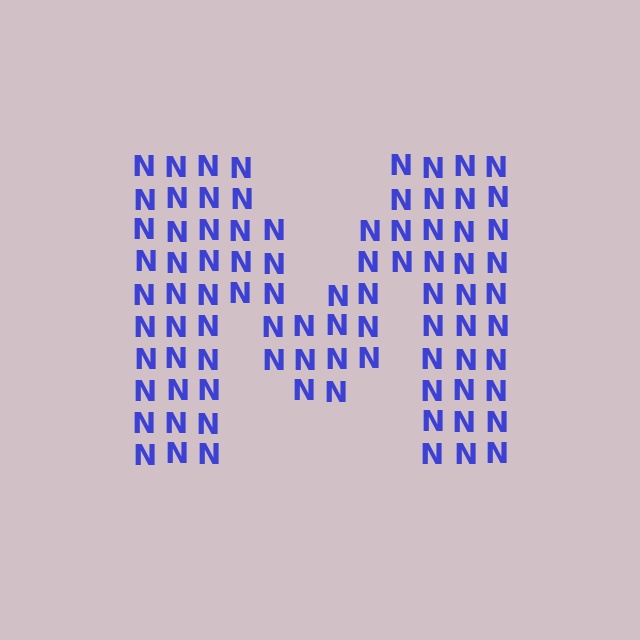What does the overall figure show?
The overall figure shows the letter M.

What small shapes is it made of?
It is made of small letter N's.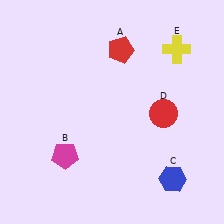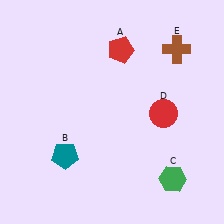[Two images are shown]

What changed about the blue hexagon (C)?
In Image 1, C is blue. In Image 2, it changed to green.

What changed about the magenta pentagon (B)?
In Image 1, B is magenta. In Image 2, it changed to teal.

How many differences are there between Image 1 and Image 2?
There are 3 differences between the two images.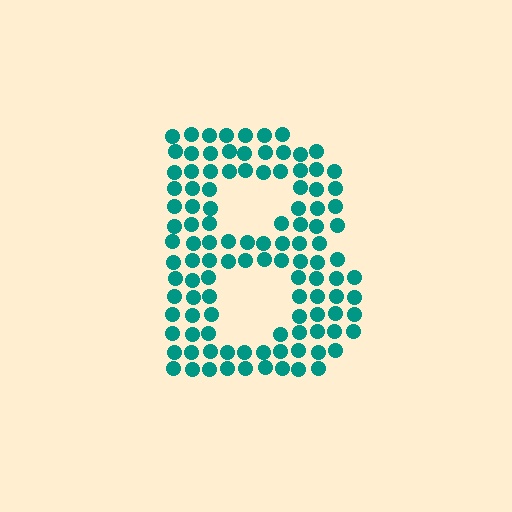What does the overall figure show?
The overall figure shows the letter B.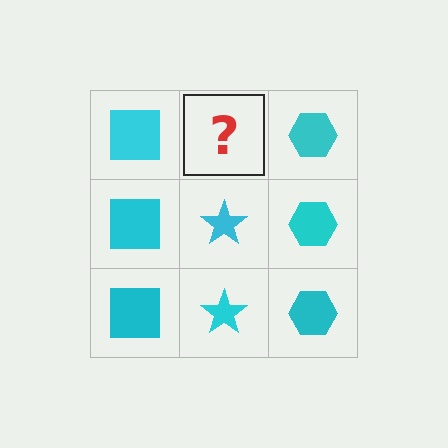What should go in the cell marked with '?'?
The missing cell should contain a cyan star.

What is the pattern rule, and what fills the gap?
The rule is that each column has a consistent shape. The gap should be filled with a cyan star.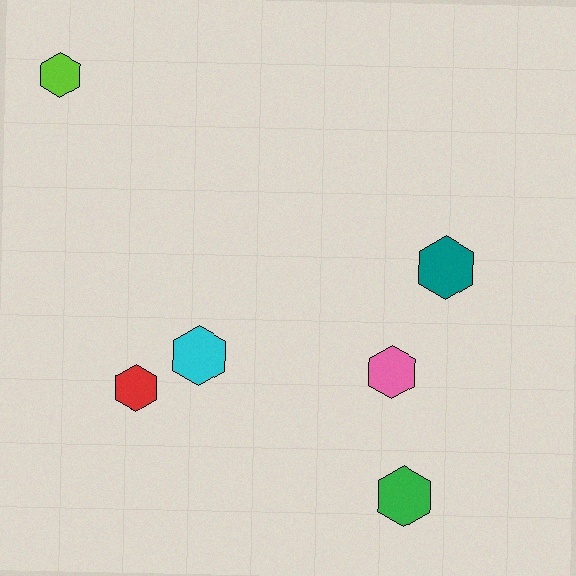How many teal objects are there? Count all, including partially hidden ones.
There is 1 teal object.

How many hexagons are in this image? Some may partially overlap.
There are 6 hexagons.